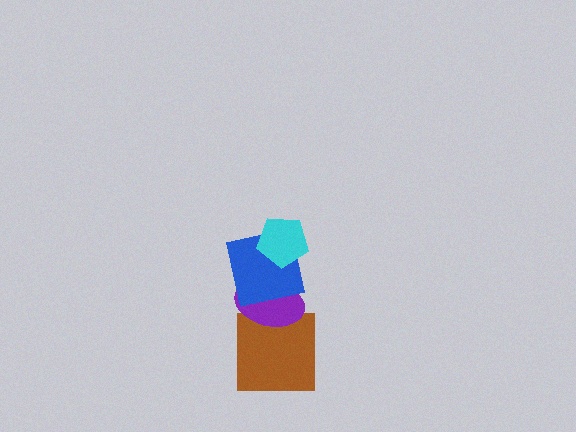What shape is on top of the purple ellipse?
The blue square is on top of the purple ellipse.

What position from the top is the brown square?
The brown square is 4th from the top.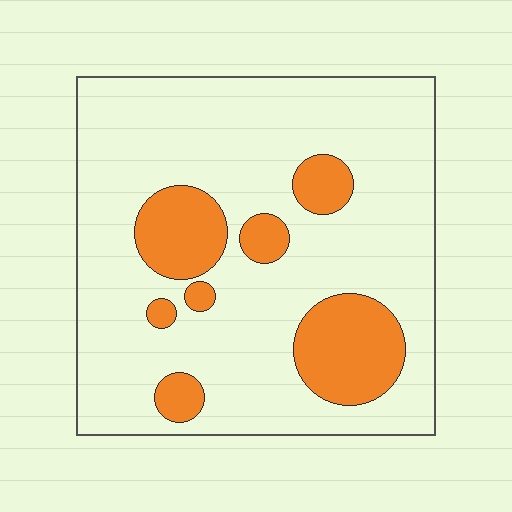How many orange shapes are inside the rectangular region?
7.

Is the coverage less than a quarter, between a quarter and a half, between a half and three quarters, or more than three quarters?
Less than a quarter.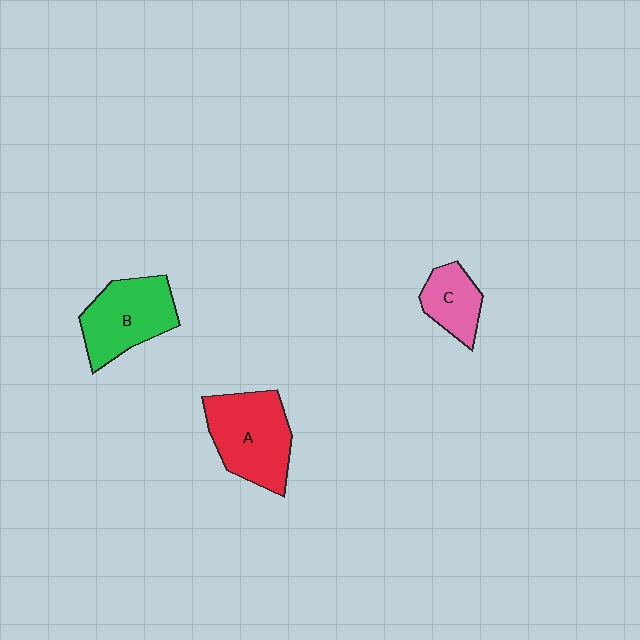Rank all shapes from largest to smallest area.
From largest to smallest: A (red), B (green), C (pink).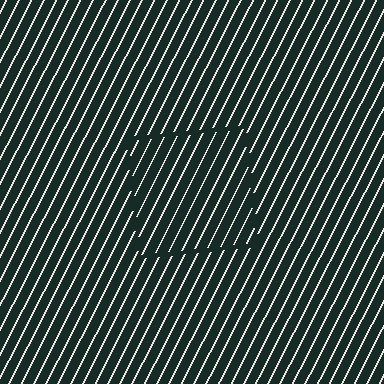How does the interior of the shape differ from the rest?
The interior of the shape contains the same grating, shifted by half a period — the contour is defined by the phase discontinuity where line-ends from the inner and outer gratings abut.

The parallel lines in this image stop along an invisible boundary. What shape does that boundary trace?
An illusory square. The interior of the shape contains the same grating, shifted by half a period — the contour is defined by the phase discontinuity where line-ends from the inner and outer gratings abut.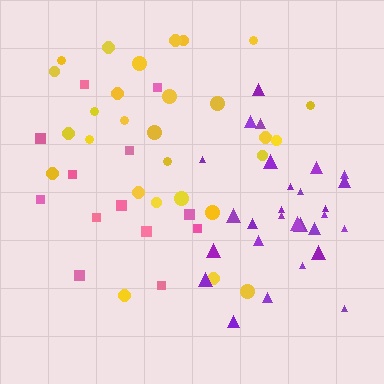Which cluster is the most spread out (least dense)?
Pink.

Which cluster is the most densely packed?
Purple.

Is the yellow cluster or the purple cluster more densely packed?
Purple.